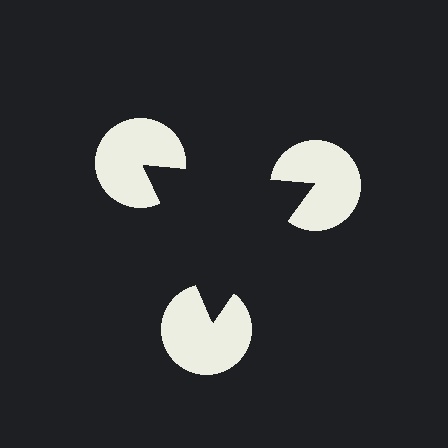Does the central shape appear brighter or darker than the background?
It typically appears slightly darker than the background, even though no actual brightness change is drawn.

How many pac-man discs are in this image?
There are 3 — one at each vertex of the illusory triangle.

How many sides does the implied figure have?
3 sides.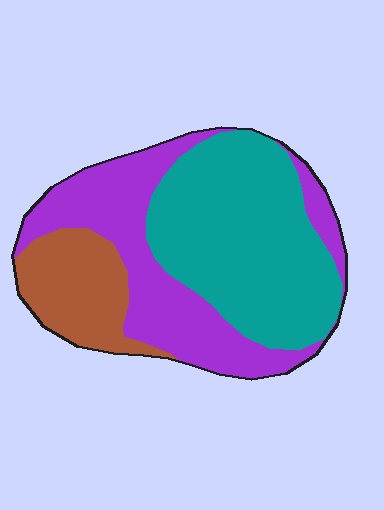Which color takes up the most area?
Teal, at roughly 45%.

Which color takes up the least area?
Brown, at roughly 20%.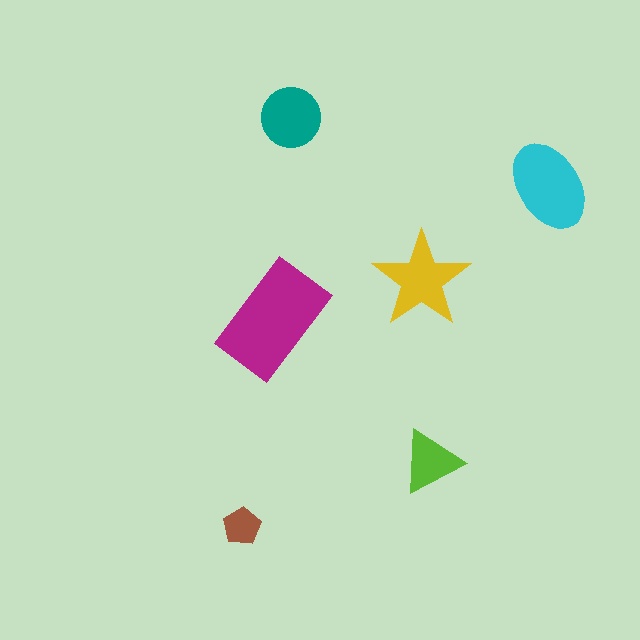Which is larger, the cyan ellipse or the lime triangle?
The cyan ellipse.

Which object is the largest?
The magenta rectangle.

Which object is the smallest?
The brown pentagon.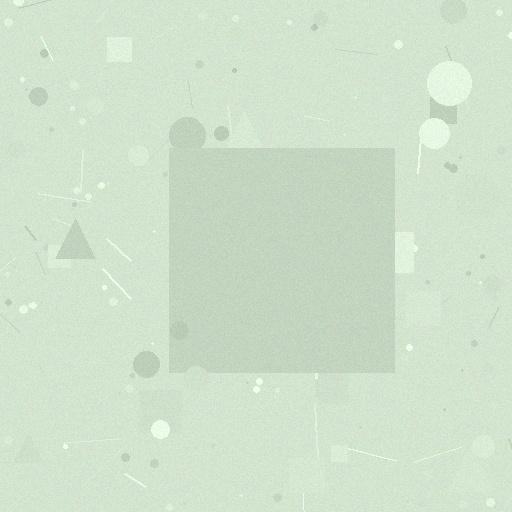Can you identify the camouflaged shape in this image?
The camouflaged shape is a square.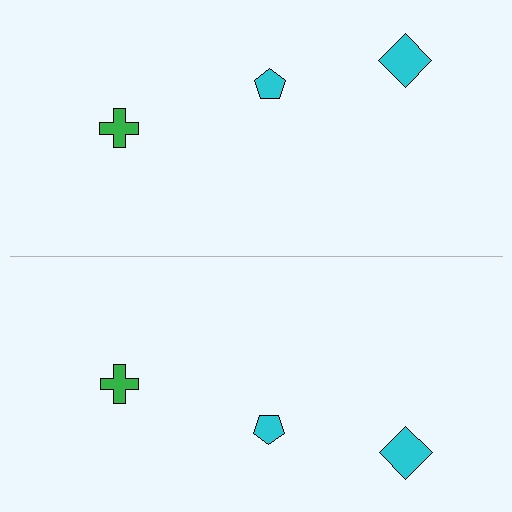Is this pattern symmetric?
Yes, this pattern has bilateral (reflection) symmetry.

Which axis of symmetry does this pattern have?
The pattern has a horizontal axis of symmetry running through the center of the image.